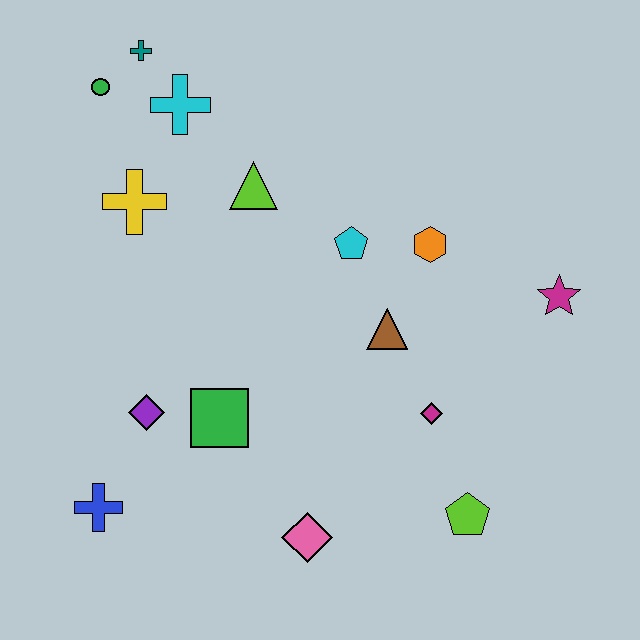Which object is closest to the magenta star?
The orange hexagon is closest to the magenta star.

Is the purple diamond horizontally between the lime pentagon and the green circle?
Yes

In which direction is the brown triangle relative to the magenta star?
The brown triangle is to the left of the magenta star.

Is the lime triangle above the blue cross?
Yes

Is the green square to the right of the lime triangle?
No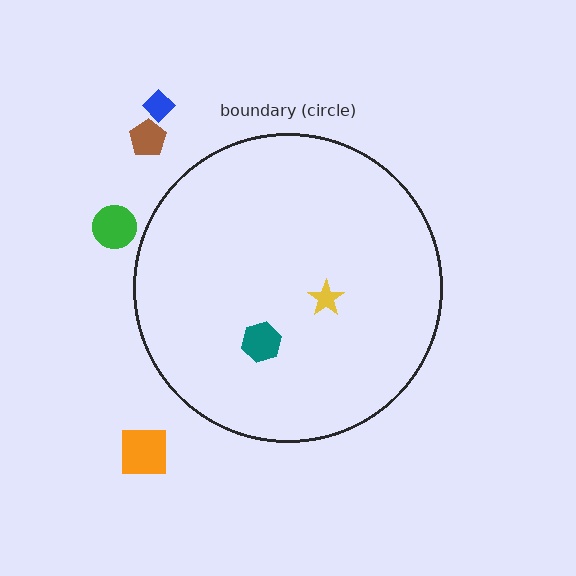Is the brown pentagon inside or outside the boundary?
Outside.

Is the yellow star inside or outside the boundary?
Inside.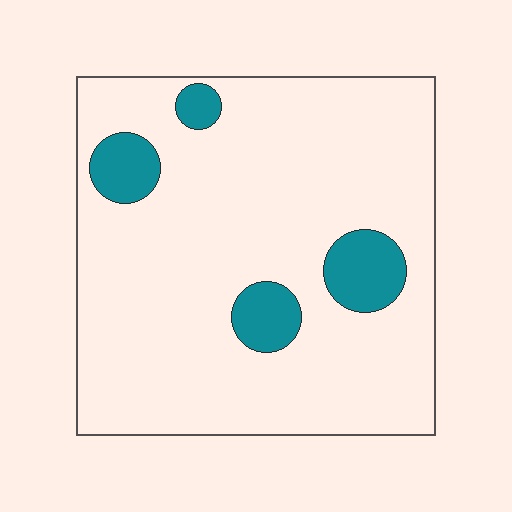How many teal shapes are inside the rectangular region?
4.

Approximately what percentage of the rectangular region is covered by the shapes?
Approximately 10%.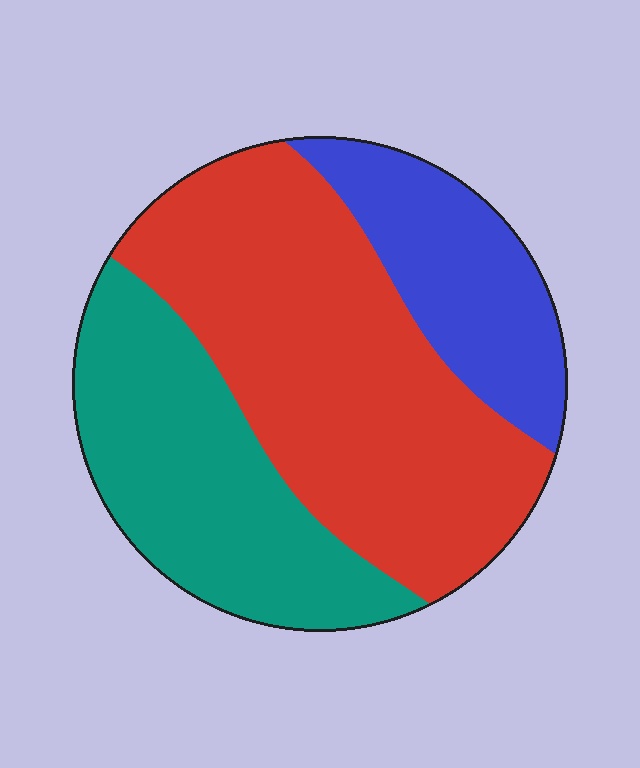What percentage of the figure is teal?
Teal takes up about one third (1/3) of the figure.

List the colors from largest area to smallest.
From largest to smallest: red, teal, blue.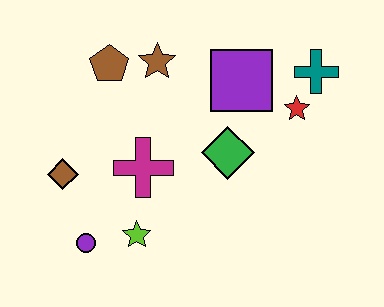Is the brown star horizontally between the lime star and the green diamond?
Yes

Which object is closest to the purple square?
The red star is closest to the purple square.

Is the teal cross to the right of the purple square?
Yes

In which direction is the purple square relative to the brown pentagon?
The purple square is to the right of the brown pentagon.